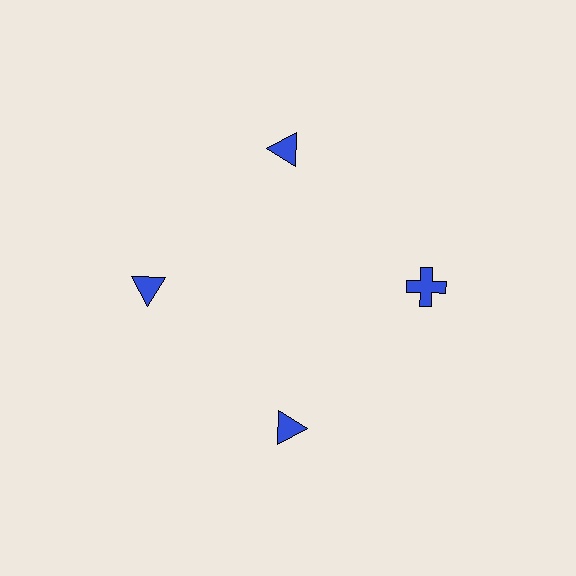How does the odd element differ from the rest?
It has a different shape: cross instead of triangle.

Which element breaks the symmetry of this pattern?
The blue cross at roughly the 3 o'clock position breaks the symmetry. All other shapes are blue triangles.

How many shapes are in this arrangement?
There are 4 shapes arranged in a ring pattern.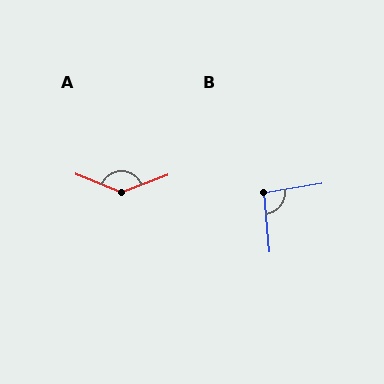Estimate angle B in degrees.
Approximately 94 degrees.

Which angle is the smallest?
B, at approximately 94 degrees.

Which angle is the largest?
A, at approximately 137 degrees.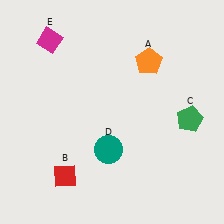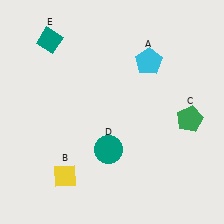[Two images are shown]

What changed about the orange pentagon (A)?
In Image 1, A is orange. In Image 2, it changed to cyan.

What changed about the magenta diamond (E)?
In Image 1, E is magenta. In Image 2, it changed to teal.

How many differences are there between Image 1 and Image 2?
There are 3 differences between the two images.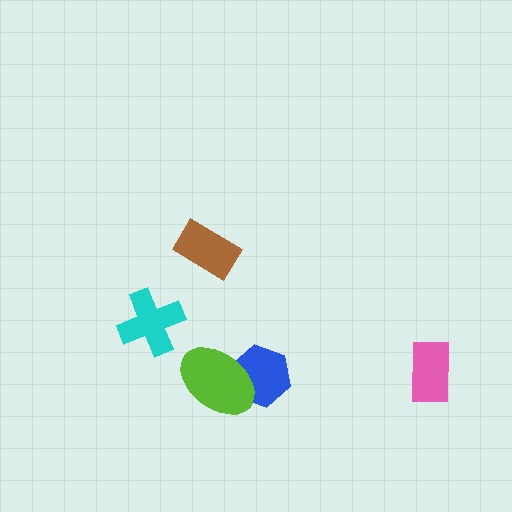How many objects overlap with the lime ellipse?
1 object overlaps with the lime ellipse.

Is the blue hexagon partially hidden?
Yes, it is partially covered by another shape.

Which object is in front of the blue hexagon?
The lime ellipse is in front of the blue hexagon.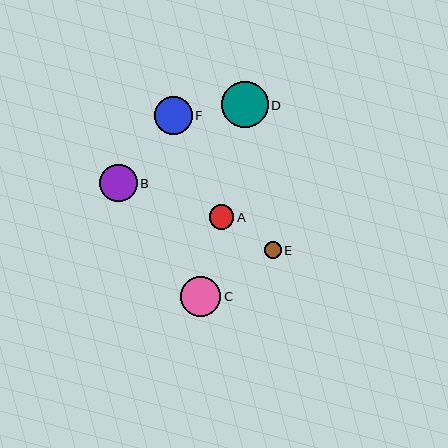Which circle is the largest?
Circle D is the largest with a size of approximately 46 pixels.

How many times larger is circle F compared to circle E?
Circle F is approximately 2.2 times the size of circle E.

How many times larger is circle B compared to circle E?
Circle B is approximately 2.2 times the size of circle E.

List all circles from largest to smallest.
From largest to smallest: D, C, F, B, A, E.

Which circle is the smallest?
Circle E is the smallest with a size of approximately 17 pixels.